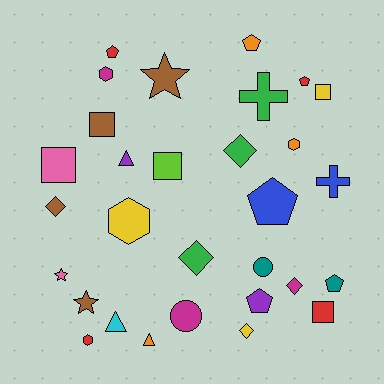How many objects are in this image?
There are 30 objects.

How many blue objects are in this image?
There are 2 blue objects.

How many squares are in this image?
There are 5 squares.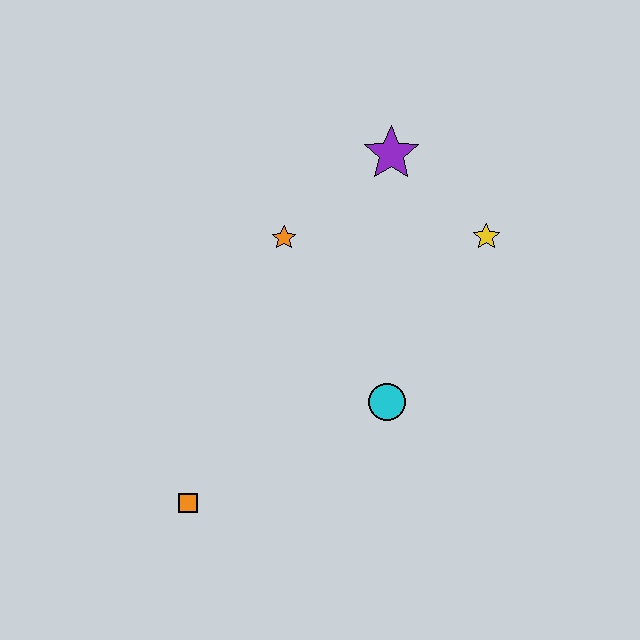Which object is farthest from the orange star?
The orange square is farthest from the orange star.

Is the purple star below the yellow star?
No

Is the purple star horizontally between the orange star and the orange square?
No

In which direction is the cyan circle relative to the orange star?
The cyan circle is below the orange star.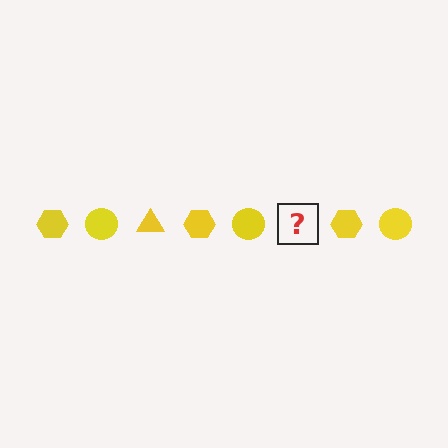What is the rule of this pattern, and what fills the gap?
The rule is that the pattern cycles through hexagon, circle, triangle shapes in yellow. The gap should be filled with a yellow triangle.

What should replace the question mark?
The question mark should be replaced with a yellow triangle.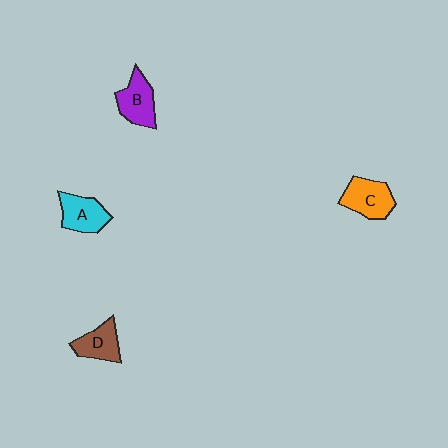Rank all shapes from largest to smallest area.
From largest to smallest: C (orange), B (purple), A (cyan), D (brown).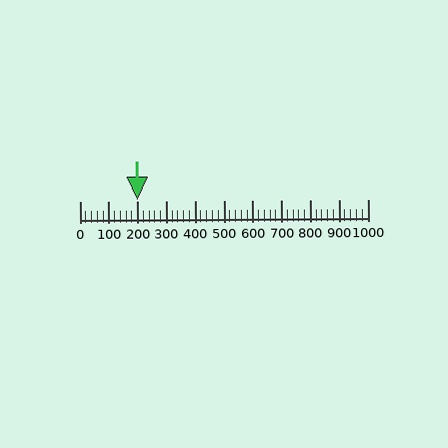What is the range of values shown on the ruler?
The ruler shows values from 0 to 1000.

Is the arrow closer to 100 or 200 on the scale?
The arrow is closer to 200.